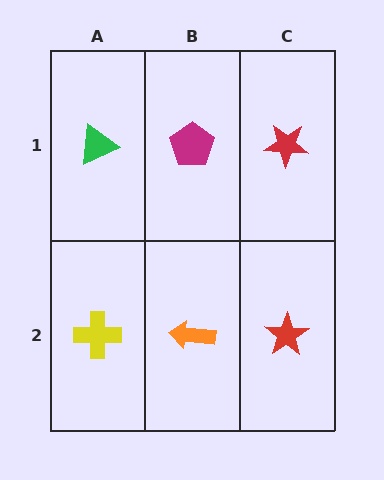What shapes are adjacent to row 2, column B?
A magenta pentagon (row 1, column B), a yellow cross (row 2, column A), a red star (row 2, column C).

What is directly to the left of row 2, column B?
A yellow cross.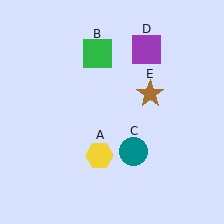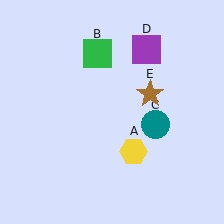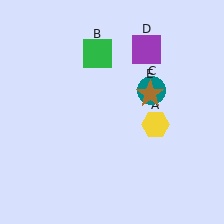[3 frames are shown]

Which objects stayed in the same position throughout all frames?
Green square (object B) and purple square (object D) and brown star (object E) remained stationary.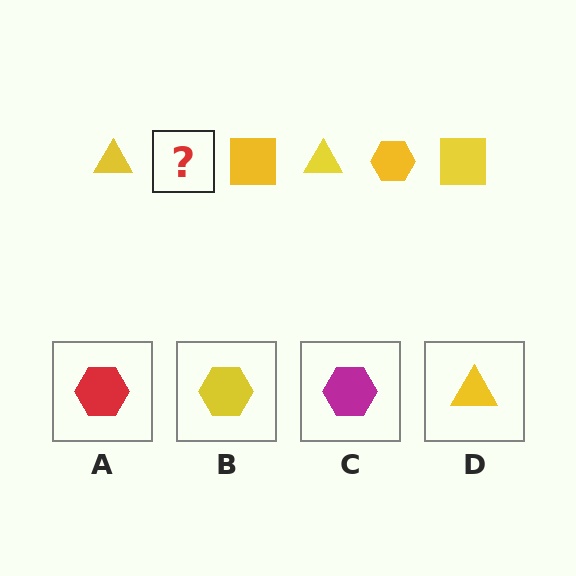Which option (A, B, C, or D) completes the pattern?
B.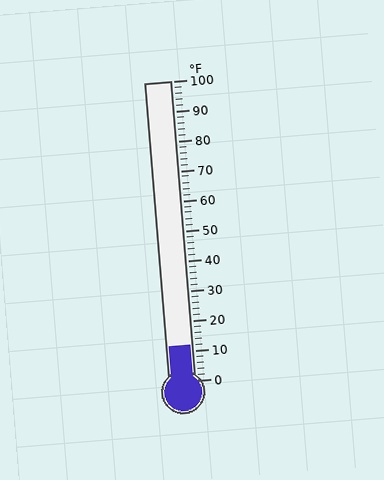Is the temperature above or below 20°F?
The temperature is below 20°F.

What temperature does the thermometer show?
The thermometer shows approximately 12°F.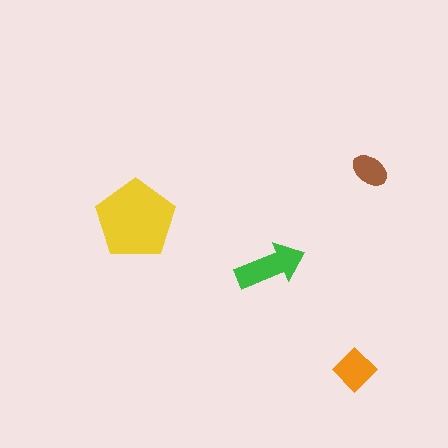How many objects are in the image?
There are 4 objects in the image.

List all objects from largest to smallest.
The yellow pentagon, the green arrow, the orange diamond, the brown ellipse.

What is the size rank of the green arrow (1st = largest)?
2nd.